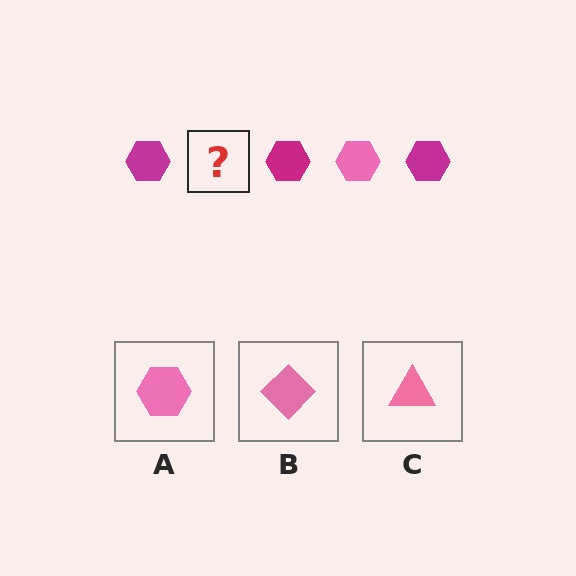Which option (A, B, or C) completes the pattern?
A.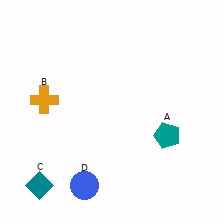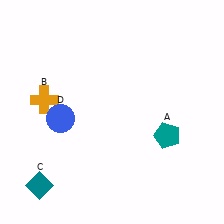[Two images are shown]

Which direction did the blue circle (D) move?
The blue circle (D) moved up.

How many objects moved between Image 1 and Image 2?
1 object moved between the two images.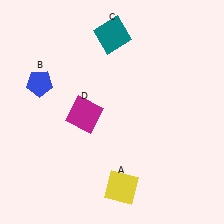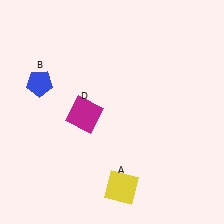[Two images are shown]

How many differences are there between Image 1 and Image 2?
There is 1 difference between the two images.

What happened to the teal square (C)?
The teal square (C) was removed in Image 2. It was in the top-right area of Image 1.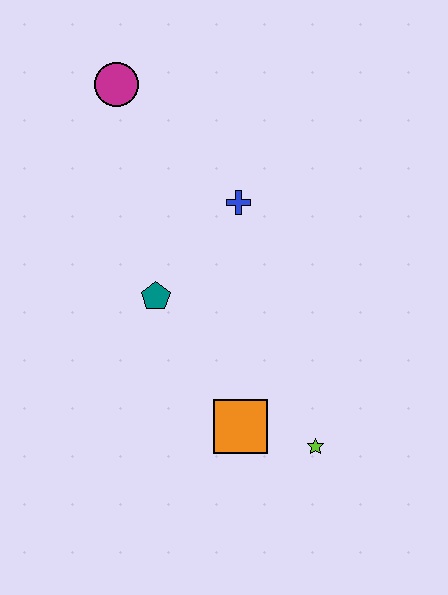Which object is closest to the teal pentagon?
The blue cross is closest to the teal pentagon.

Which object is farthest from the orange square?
The magenta circle is farthest from the orange square.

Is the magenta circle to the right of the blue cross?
No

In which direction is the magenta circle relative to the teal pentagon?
The magenta circle is above the teal pentagon.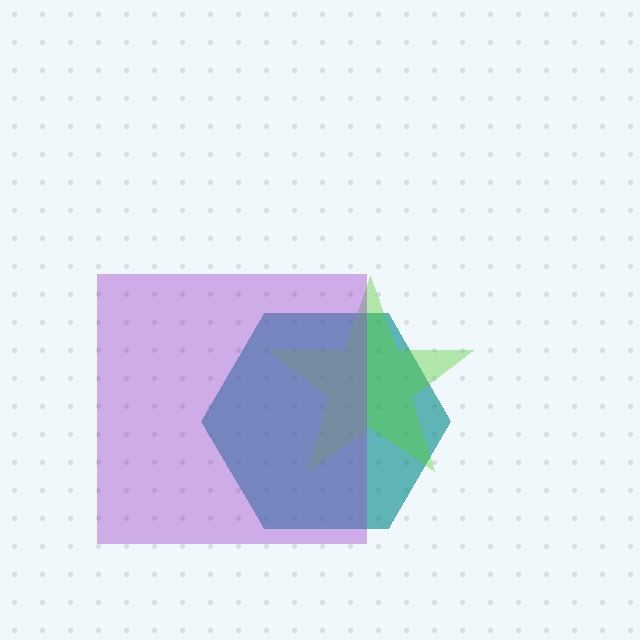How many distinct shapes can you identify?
There are 3 distinct shapes: a teal hexagon, a lime star, a purple square.